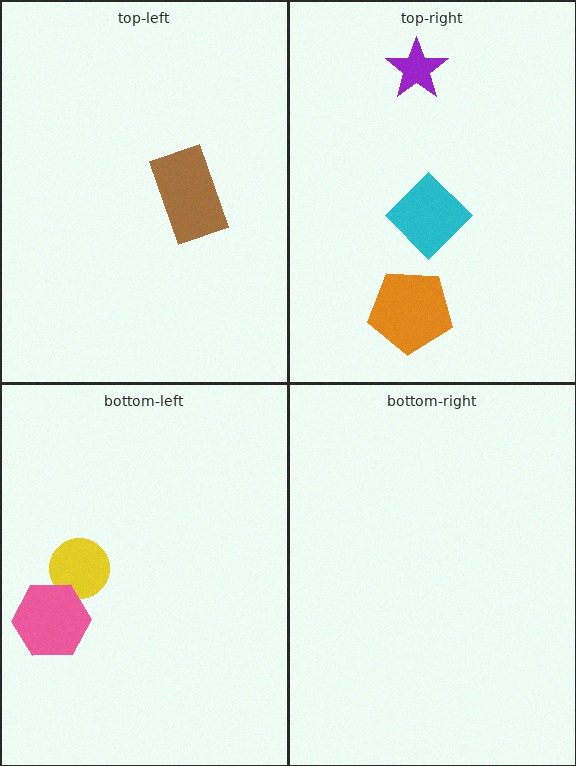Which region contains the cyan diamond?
The top-right region.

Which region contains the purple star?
The top-right region.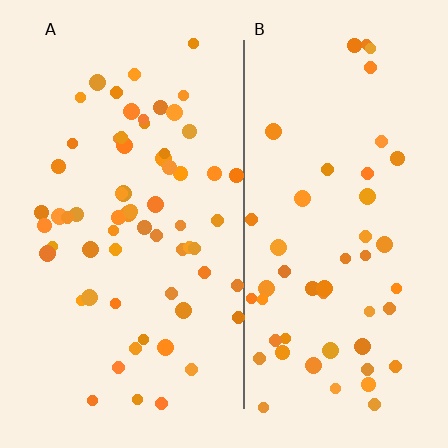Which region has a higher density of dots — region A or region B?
A (the left).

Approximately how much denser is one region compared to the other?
Approximately 1.2× — region A over region B.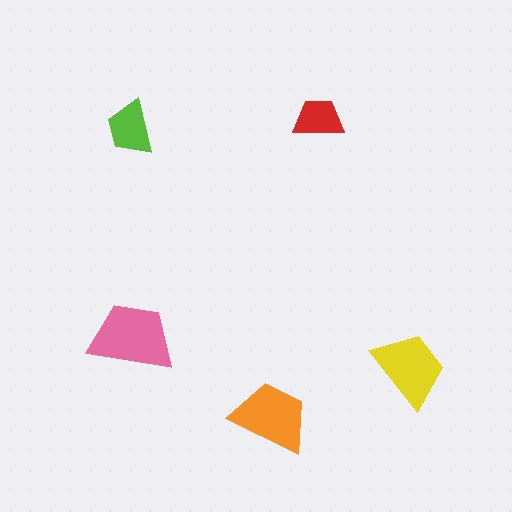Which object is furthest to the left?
The lime trapezoid is leftmost.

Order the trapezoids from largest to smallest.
the pink one, the orange one, the yellow one, the lime one, the red one.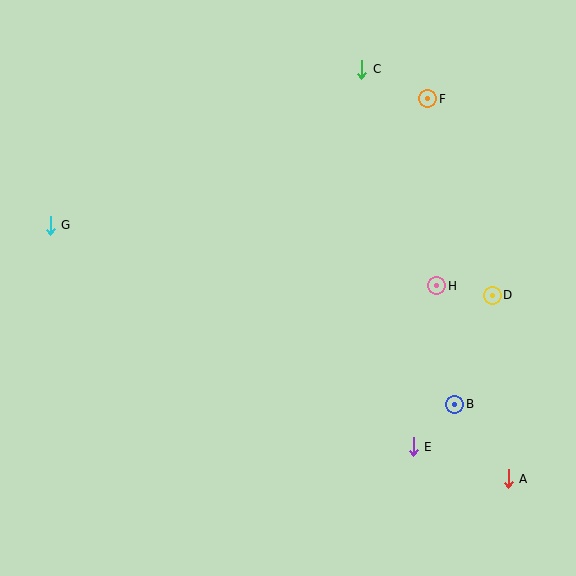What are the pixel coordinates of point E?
Point E is at (413, 447).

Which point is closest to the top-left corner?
Point G is closest to the top-left corner.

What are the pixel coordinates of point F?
Point F is at (428, 99).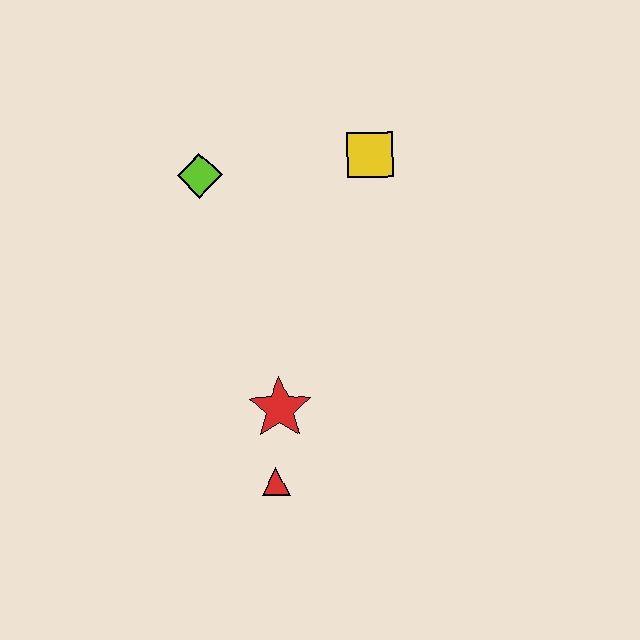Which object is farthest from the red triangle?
The yellow square is farthest from the red triangle.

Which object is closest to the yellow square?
The lime diamond is closest to the yellow square.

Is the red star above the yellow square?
No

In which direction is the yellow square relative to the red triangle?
The yellow square is above the red triangle.